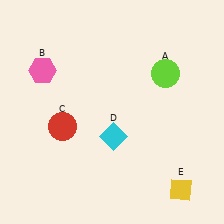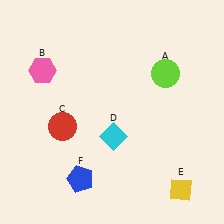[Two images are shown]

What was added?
A blue pentagon (F) was added in Image 2.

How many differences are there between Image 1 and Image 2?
There is 1 difference between the two images.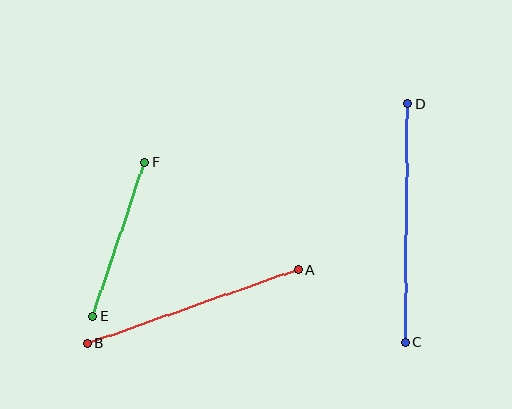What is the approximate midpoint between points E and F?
The midpoint is at approximately (119, 239) pixels.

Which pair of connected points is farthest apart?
Points C and D are farthest apart.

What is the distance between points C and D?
The distance is approximately 238 pixels.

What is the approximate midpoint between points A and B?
The midpoint is at approximately (192, 306) pixels.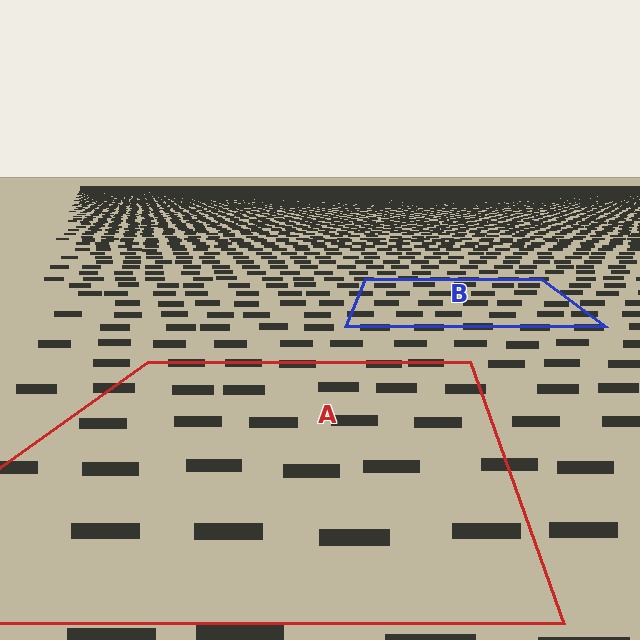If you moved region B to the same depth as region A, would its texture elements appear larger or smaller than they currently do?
They would appear larger. At a closer depth, the same texture elements are projected at a bigger on-screen size.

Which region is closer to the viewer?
Region A is closer. The texture elements there are larger and more spread out.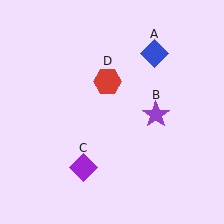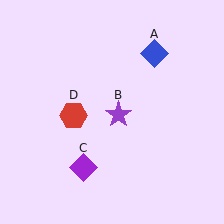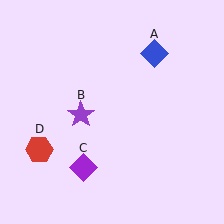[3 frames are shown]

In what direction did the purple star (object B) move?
The purple star (object B) moved left.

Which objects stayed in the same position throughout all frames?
Blue diamond (object A) and purple diamond (object C) remained stationary.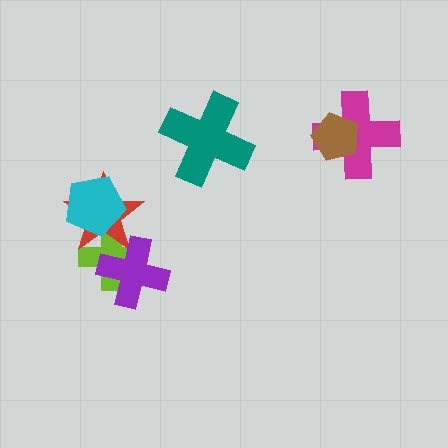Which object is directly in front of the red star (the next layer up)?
The cyan pentagon is directly in front of the red star.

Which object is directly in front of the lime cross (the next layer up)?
The red star is directly in front of the lime cross.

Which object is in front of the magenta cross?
The brown pentagon is in front of the magenta cross.